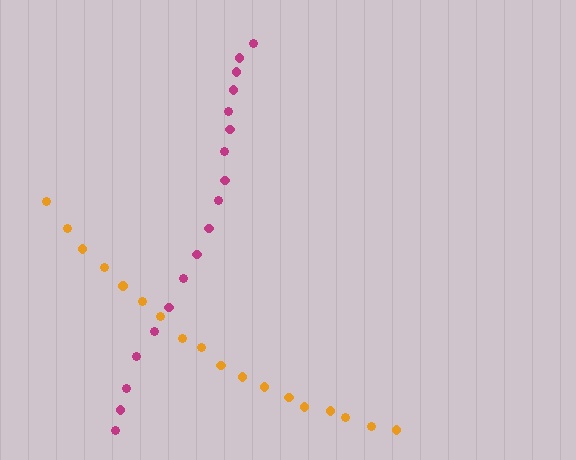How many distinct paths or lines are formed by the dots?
There are 2 distinct paths.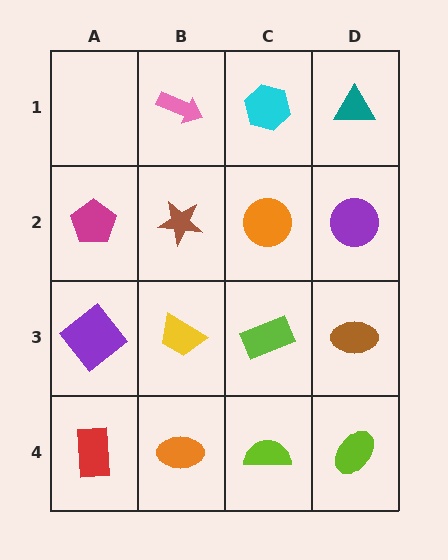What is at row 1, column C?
A cyan hexagon.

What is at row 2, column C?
An orange circle.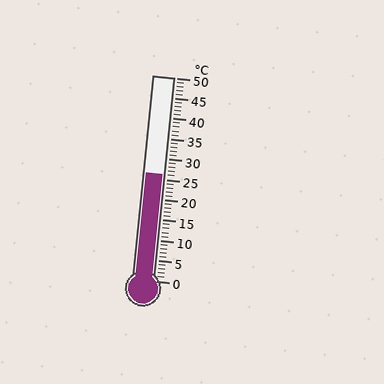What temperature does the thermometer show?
The thermometer shows approximately 26°C.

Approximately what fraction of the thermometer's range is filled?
The thermometer is filled to approximately 50% of its range.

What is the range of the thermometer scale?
The thermometer scale ranges from 0°C to 50°C.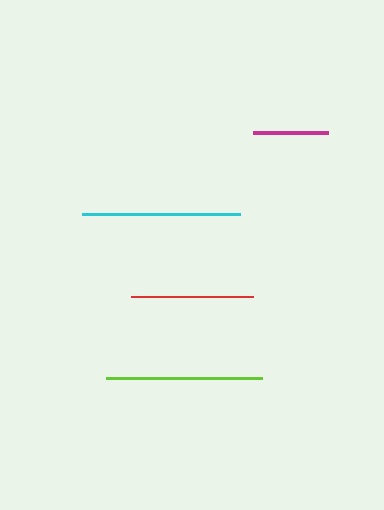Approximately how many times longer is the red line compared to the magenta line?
The red line is approximately 1.6 times the length of the magenta line.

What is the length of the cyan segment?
The cyan segment is approximately 158 pixels long.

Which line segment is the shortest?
The magenta line is the shortest at approximately 75 pixels.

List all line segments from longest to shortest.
From longest to shortest: cyan, lime, red, magenta.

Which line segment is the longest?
The cyan line is the longest at approximately 158 pixels.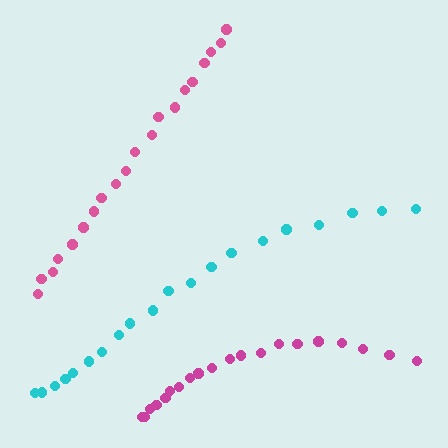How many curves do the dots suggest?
There are 3 distinct paths.